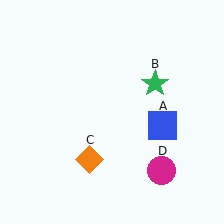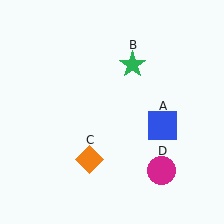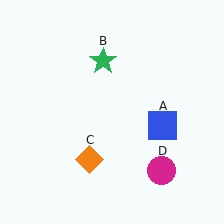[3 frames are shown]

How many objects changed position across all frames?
1 object changed position: green star (object B).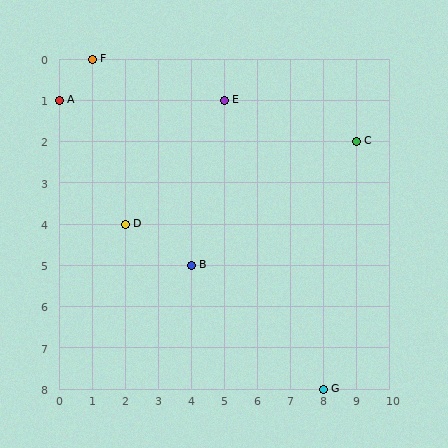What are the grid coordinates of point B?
Point B is at grid coordinates (4, 5).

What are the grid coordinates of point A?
Point A is at grid coordinates (0, 1).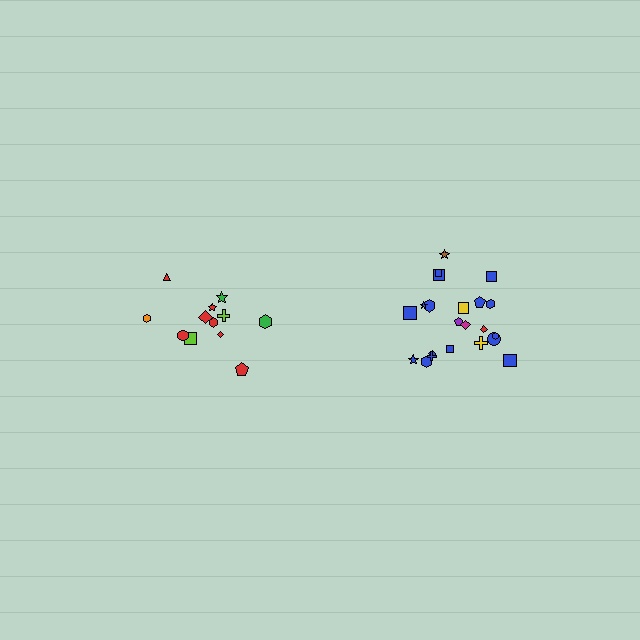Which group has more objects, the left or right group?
The right group.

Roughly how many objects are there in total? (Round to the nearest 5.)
Roughly 35 objects in total.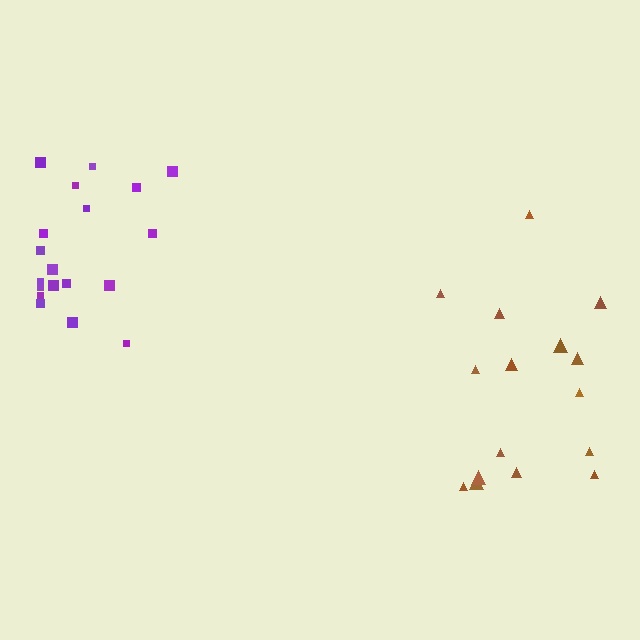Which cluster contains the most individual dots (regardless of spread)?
Purple (19).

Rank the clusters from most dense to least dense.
purple, brown.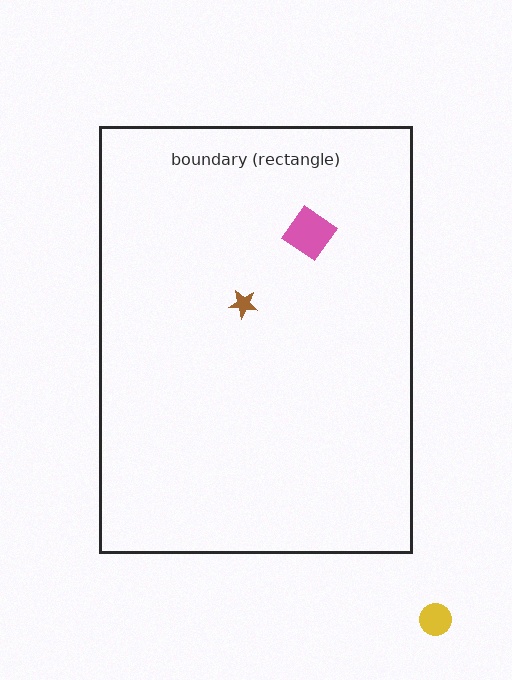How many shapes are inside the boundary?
2 inside, 1 outside.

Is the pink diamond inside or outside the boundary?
Inside.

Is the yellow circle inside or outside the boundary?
Outside.